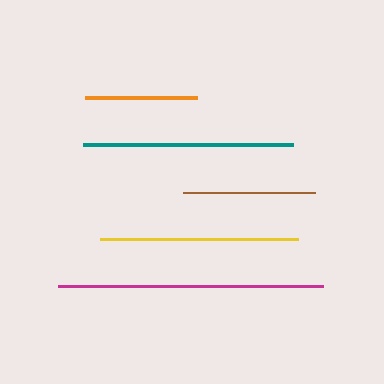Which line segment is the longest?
The magenta line is the longest at approximately 265 pixels.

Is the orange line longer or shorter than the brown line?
The brown line is longer than the orange line.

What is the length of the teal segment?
The teal segment is approximately 210 pixels long.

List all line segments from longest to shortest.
From longest to shortest: magenta, teal, yellow, brown, orange.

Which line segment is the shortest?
The orange line is the shortest at approximately 112 pixels.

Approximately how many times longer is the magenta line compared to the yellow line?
The magenta line is approximately 1.3 times the length of the yellow line.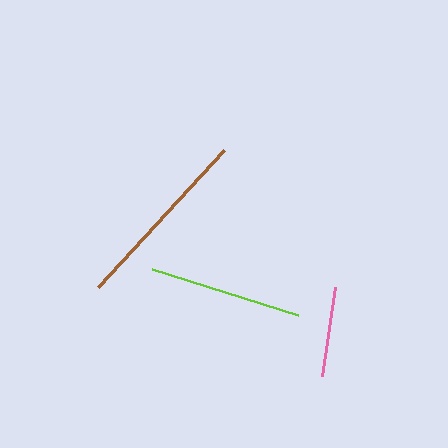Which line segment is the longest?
The brown line is the longest at approximately 187 pixels.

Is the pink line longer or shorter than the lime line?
The lime line is longer than the pink line.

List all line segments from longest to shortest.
From longest to shortest: brown, lime, pink.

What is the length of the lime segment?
The lime segment is approximately 154 pixels long.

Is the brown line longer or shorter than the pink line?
The brown line is longer than the pink line.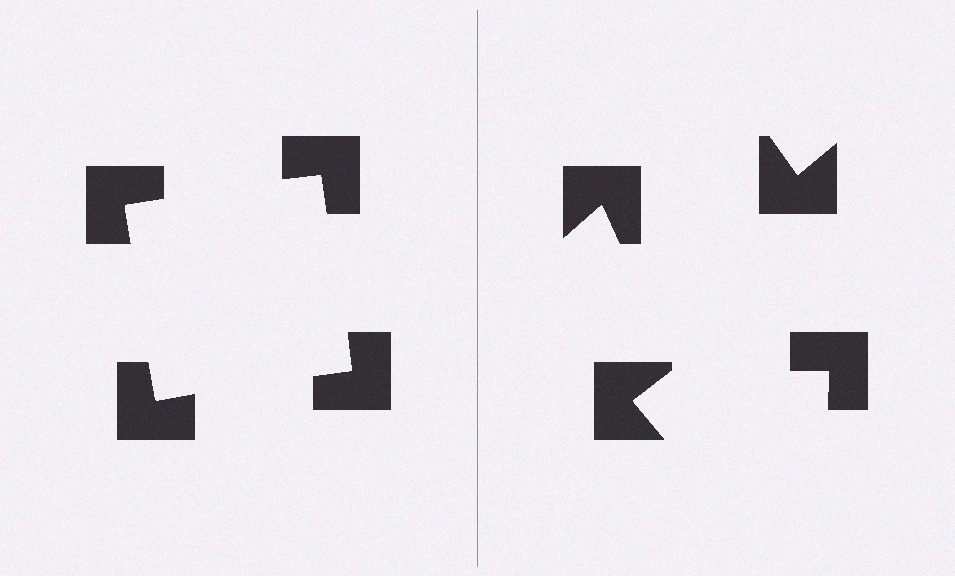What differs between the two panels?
The notched squares are positioned identically on both sides; only the wedge orientations differ. On the left they align to a square; on the right they are misaligned.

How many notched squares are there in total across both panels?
8 — 4 on each side.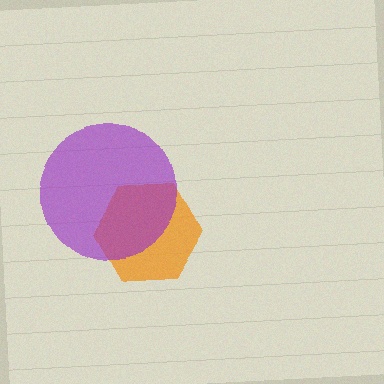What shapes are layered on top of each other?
The layered shapes are: an orange hexagon, a purple circle.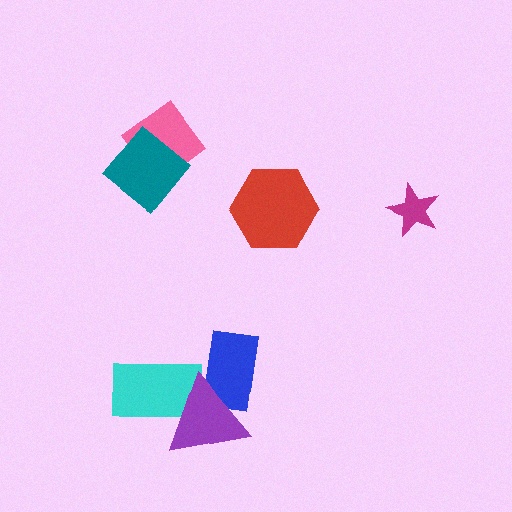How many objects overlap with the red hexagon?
0 objects overlap with the red hexagon.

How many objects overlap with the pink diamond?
1 object overlaps with the pink diamond.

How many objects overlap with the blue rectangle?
1 object overlaps with the blue rectangle.